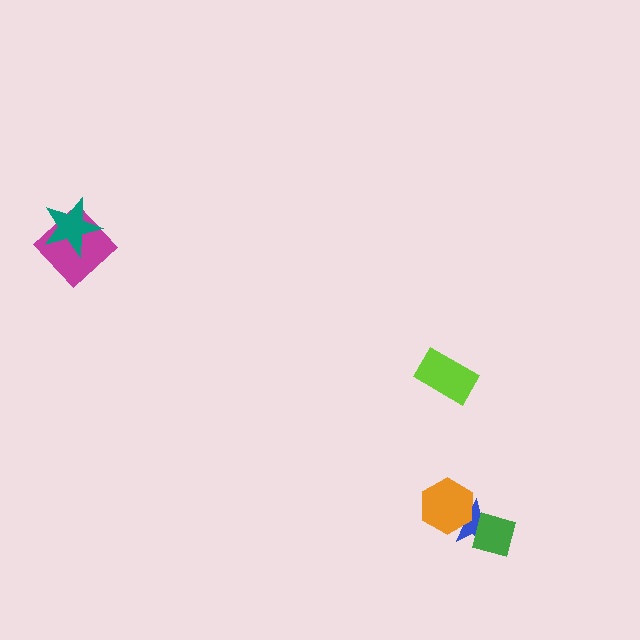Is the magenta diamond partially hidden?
Yes, it is partially covered by another shape.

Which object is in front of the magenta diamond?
The teal star is in front of the magenta diamond.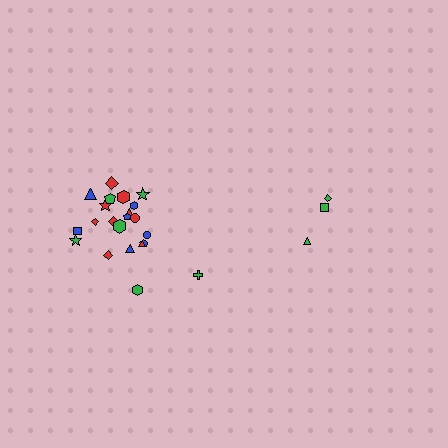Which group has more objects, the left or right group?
The left group.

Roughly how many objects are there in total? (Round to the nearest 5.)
Roughly 25 objects in total.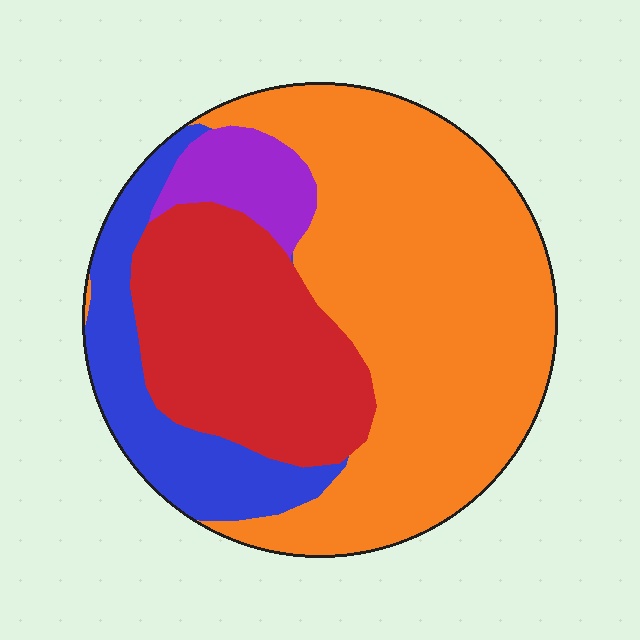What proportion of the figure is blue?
Blue covers around 15% of the figure.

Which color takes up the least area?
Purple, at roughly 5%.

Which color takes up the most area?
Orange, at roughly 55%.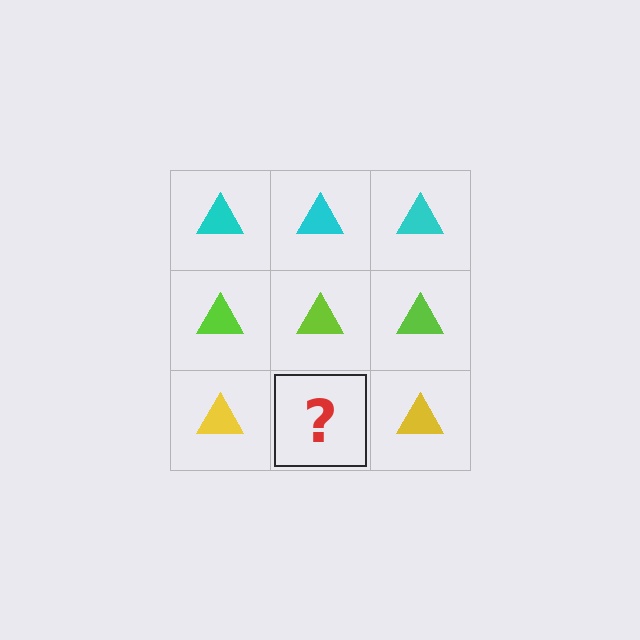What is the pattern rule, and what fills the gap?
The rule is that each row has a consistent color. The gap should be filled with a yellow triangle.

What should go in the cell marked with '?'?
The missing cell should contain a yellow triangle.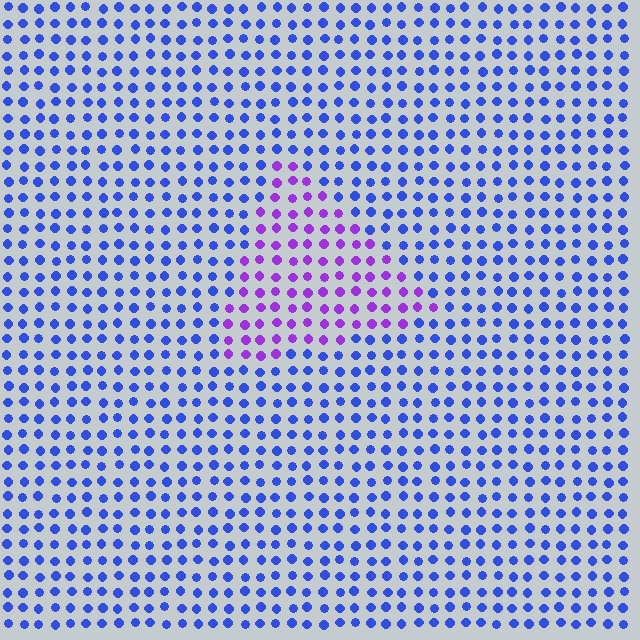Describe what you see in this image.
The image is filled with small blue elements in a uniform arrangement. A triangle-shaped region is visible where the elements are tinted to a slightly different hue, forming a subtle color boundary.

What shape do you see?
I see a triangle.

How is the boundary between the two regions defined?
The boundary is defined purely by a slight shift in hue (about 48 degrees). Spacing, size, and orientation are identical on both sides.